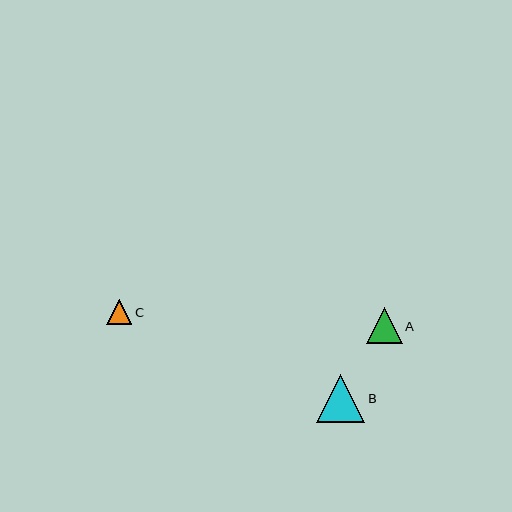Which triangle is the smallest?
Triangle C is the smallest with a size of approximately 25 pixels.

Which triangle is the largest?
Triangle B is the largest with a size of approximately 48 pixels.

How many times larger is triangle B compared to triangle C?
Triangle B is approximately 1.9 times the size of triangle C.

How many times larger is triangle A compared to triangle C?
Triangle A is approximately 1.4 times the size of triangle C.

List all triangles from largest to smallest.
From largest to smallest: B, A, C.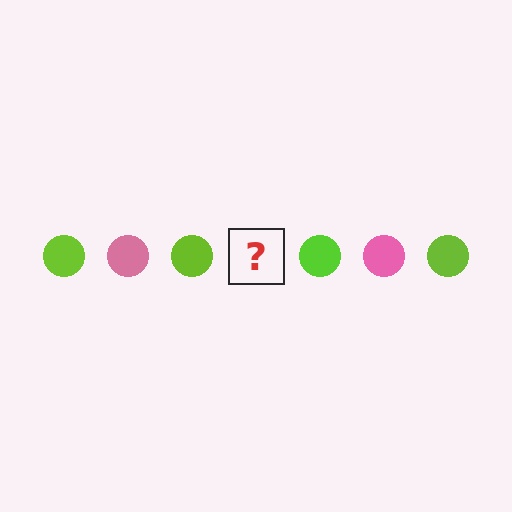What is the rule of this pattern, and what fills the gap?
The rule is that the pattern cycles through lime, pink circles. The gap should be filled with a pink circle.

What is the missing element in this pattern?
The missing element is a pink circle.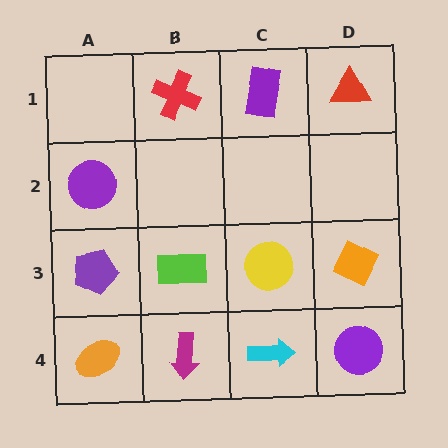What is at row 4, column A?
An orange ellipse.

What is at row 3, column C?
A yellow circle.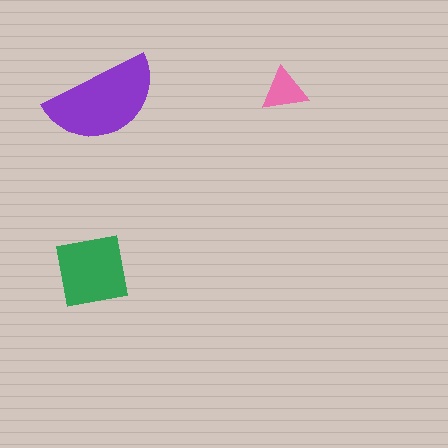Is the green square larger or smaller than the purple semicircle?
Smaller.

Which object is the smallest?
The pink triangle.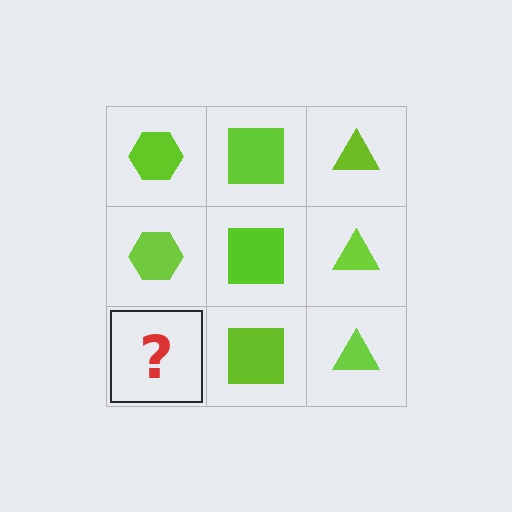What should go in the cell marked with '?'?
The missing cell should contain a lime hexagon.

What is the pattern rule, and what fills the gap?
The rule is that each column has a consistent shape. The gap should be filled with a lime hexagon.